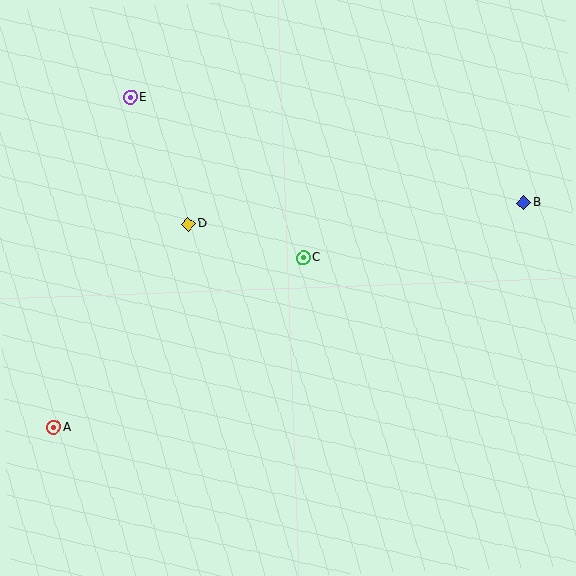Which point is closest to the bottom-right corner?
Point B is closest to the bottom-right corner.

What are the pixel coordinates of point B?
Point B is at (524, 202).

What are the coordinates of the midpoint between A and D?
The midpoint between A and D is at (121, 326).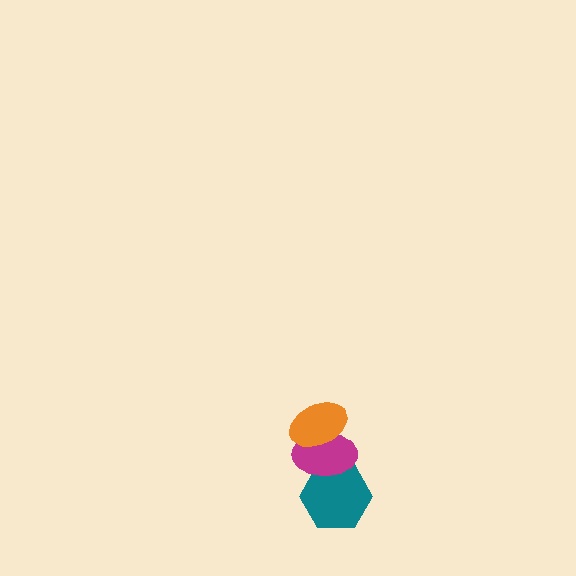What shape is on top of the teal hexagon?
The magenta ellipse is on top of the teal hexagon.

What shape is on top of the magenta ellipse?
The orange ellipse is on top of the magenta ellipse.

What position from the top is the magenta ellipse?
The magenta ellipse is 2nd from the top.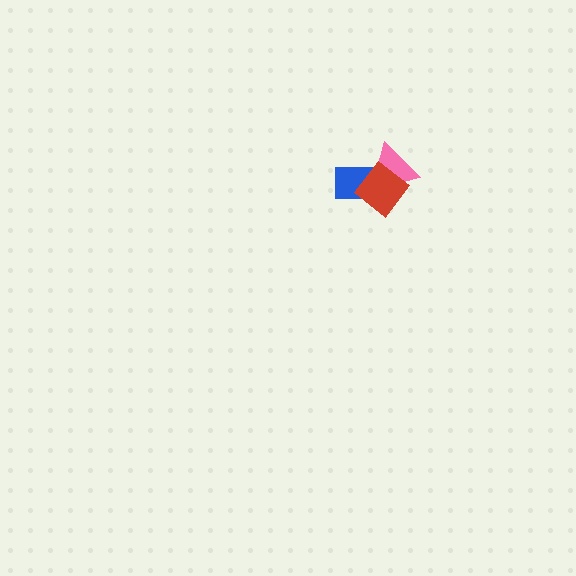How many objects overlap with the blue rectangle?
2 objects overlap with the blue rectangle.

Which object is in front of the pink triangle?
The red diamond is in front of the pink triangle.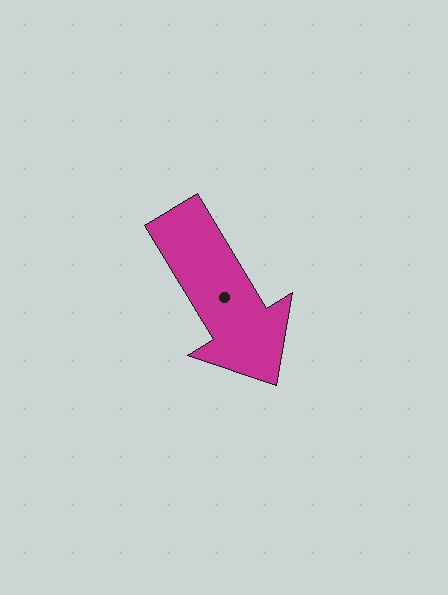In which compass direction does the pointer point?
Southeast.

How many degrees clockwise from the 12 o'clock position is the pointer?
Approximately 149 degrees.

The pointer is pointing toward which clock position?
Roughly 5 o'clock.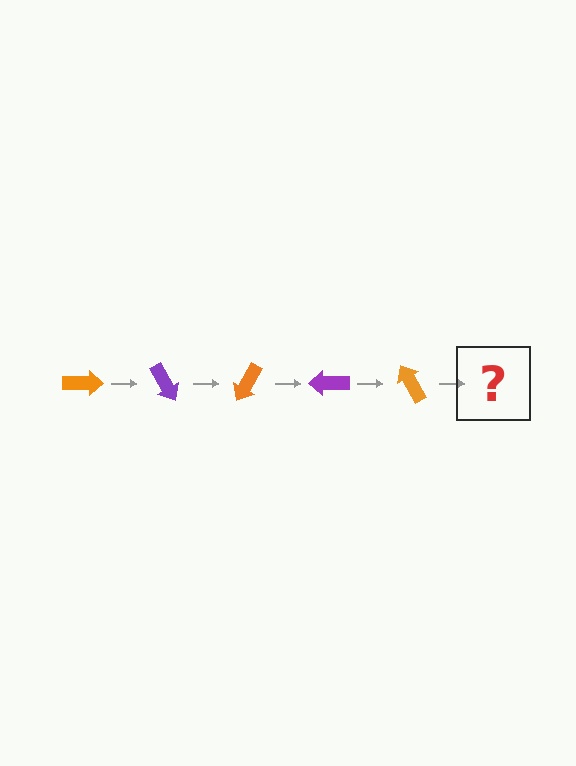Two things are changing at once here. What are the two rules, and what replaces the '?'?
The two rules are that it rotates 60 degrees each step and the color cycles through orange and purple. The '?' should be a purple arrow, rotated 300 degrees from the start.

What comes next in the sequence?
The next element should be a purple arrow, rotated 300 degrees from the start.